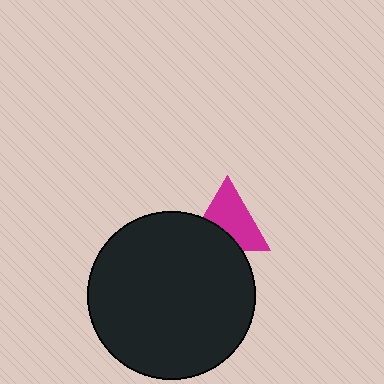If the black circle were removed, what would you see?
You would see the complete magenta triangle.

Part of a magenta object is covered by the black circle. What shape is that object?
It is a triangle.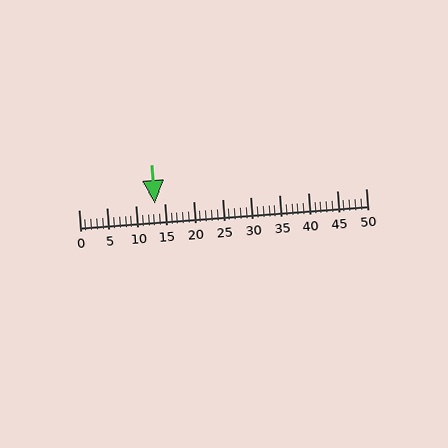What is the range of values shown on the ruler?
The ruler shows values from 0 to 50.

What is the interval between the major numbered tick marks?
The major tick marks are spaced 5 units apart.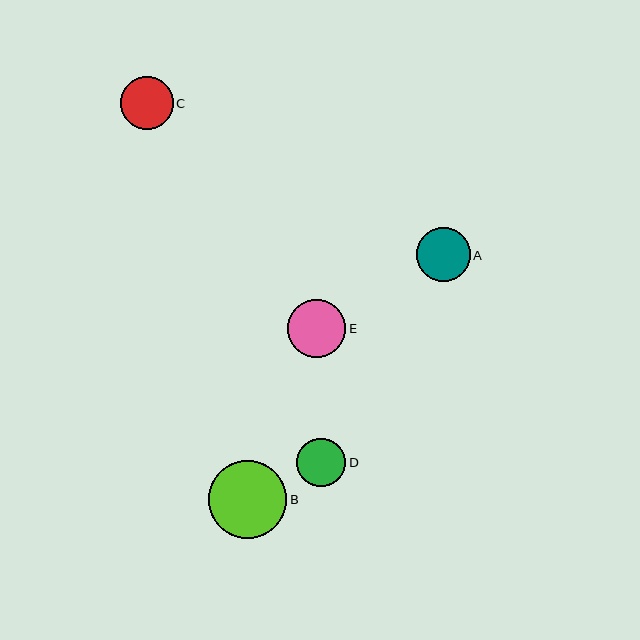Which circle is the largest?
Circle B is the largest with a size of approximately 78 pixels.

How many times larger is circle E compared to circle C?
Circle E is approximately 1.1 times the size of circle C.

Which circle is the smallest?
Circle D is the smallest with a size of approximately 49 pixels.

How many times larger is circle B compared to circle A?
Circle B is approximately 1.5 times the size of circle A.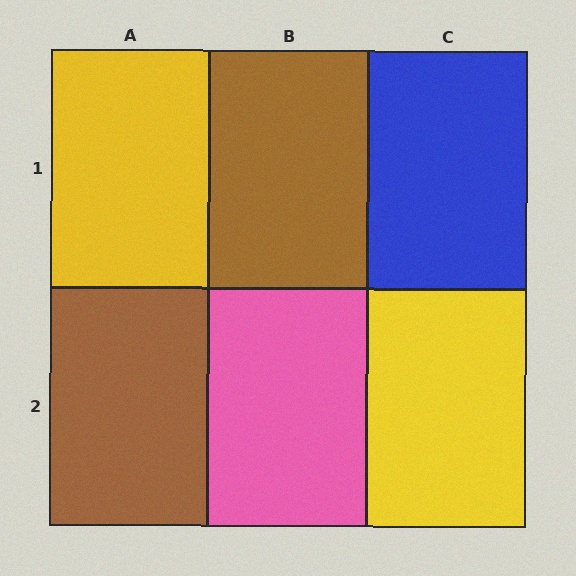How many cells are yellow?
2 cells are yellow.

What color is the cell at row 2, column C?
Yellow.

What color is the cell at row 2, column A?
Brown.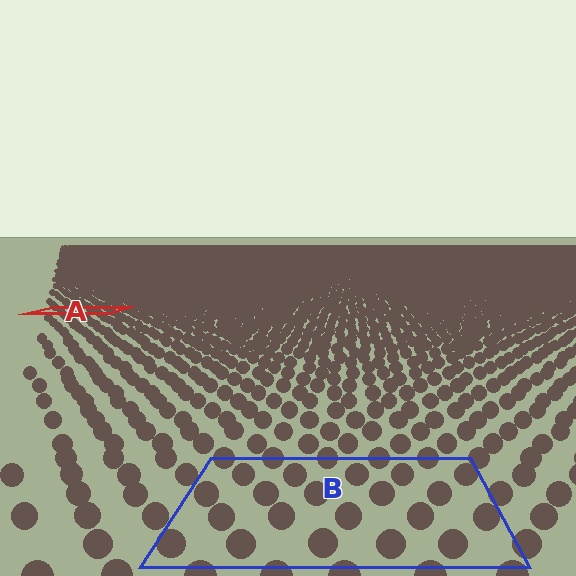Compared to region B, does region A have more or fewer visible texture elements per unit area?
Region A has more texture elements per unit area — they are packed more densely because it is farther away.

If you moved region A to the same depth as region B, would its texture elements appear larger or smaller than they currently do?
They would appear larger. At a closer depth, the same texture elements are projected at a bigger on-screen size.